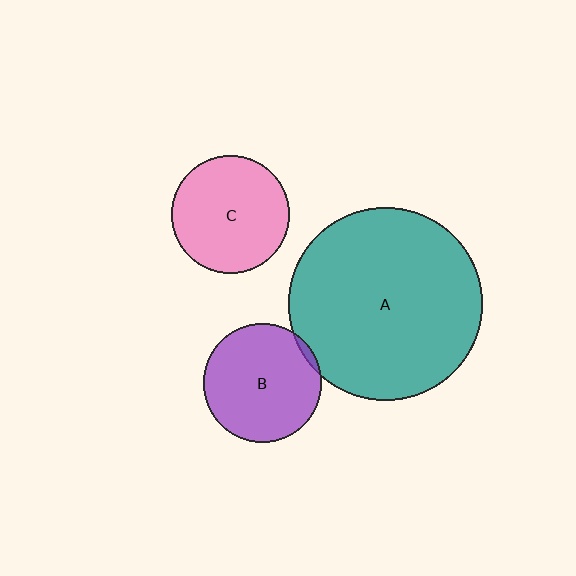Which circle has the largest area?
Circle A (teal).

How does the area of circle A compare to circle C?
Approximately 2.7 times.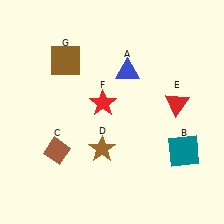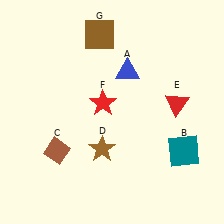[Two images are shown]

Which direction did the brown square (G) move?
The brown square (G) moved right.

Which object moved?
The brown square (G) moved right.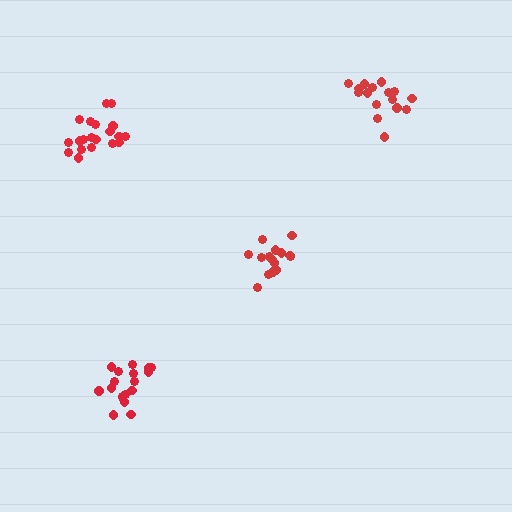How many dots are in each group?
Group 1: 18 dots, Group 2: 20 dots, Group 3: 15 dots, Group 4: 16 dots (69 total).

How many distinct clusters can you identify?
There are 4 distinct clusters.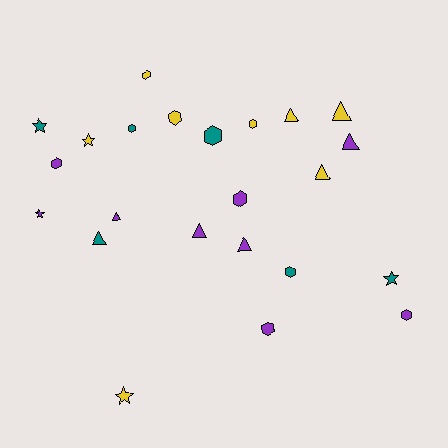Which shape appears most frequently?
Hexagon, with 10 objects.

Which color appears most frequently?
Purple, with 9 objects.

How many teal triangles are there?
There is 1 teal triangle.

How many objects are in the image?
There are 23 objects.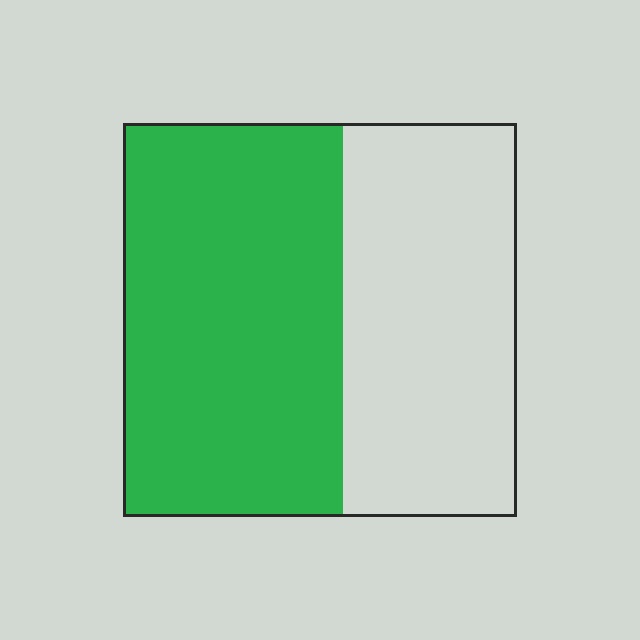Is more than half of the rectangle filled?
Yes.